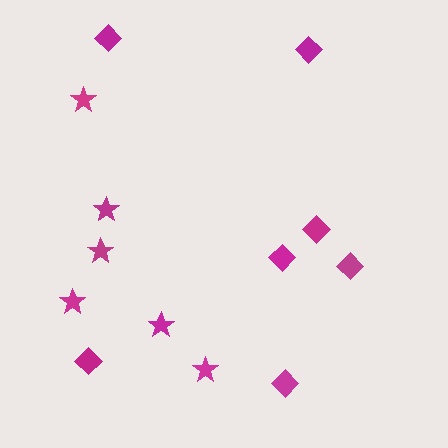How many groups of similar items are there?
There are 2 groups: one group of stars (6) and one group of diamonds (7).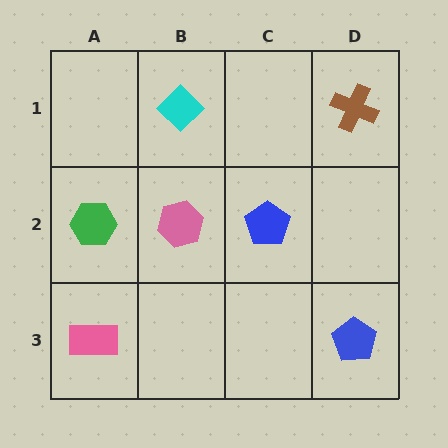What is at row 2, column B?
A pink hexagon.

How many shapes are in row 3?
2 shapes.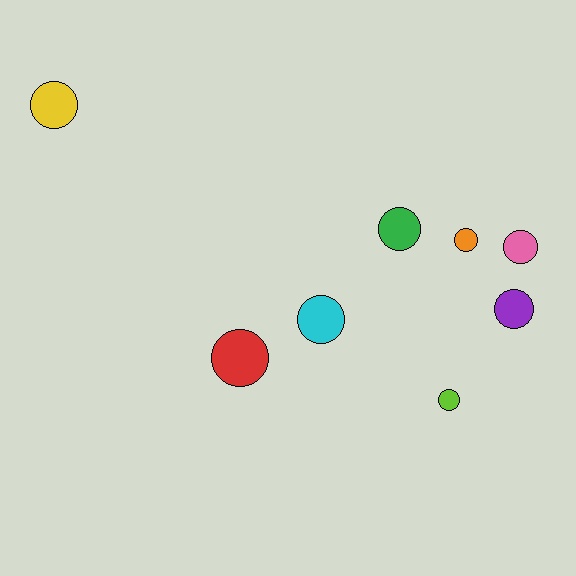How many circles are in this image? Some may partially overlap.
There are 8 circles.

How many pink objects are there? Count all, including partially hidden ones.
There is 1 pink object.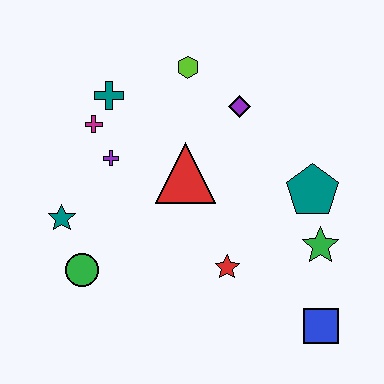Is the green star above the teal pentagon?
No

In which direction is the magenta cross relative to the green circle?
The magenta cross is above the green circle.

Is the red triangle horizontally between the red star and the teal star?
Yes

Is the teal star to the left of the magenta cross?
Yes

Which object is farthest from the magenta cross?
The blue square is farthest from the magenta cross.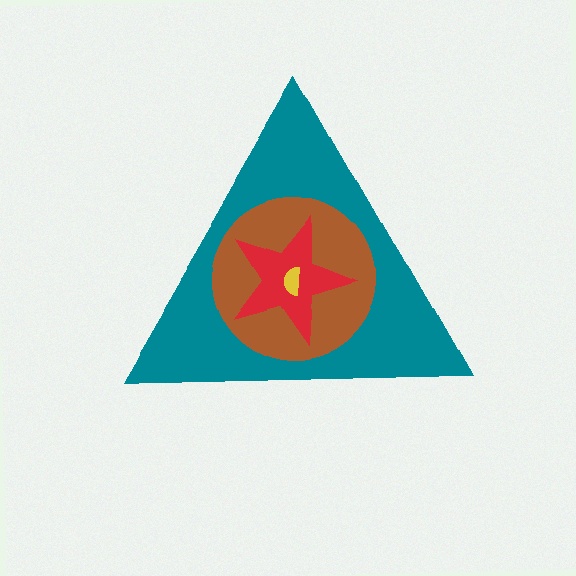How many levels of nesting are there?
4.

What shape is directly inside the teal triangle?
The brown circle.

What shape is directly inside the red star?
The yellow semicircle.